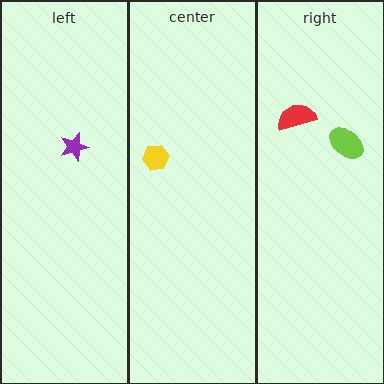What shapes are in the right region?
The red semicircle, the lime ellipse.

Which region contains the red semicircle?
The right region.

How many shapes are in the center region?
1.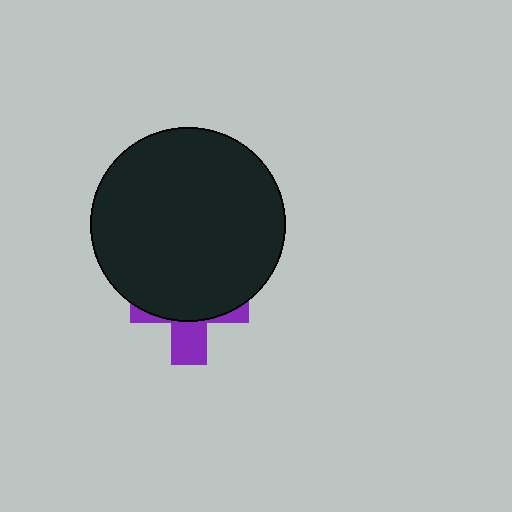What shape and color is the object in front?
The object in front is a black circle.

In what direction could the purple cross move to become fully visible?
The purple cross could move down. That would shift it out from behind the black circle entirely.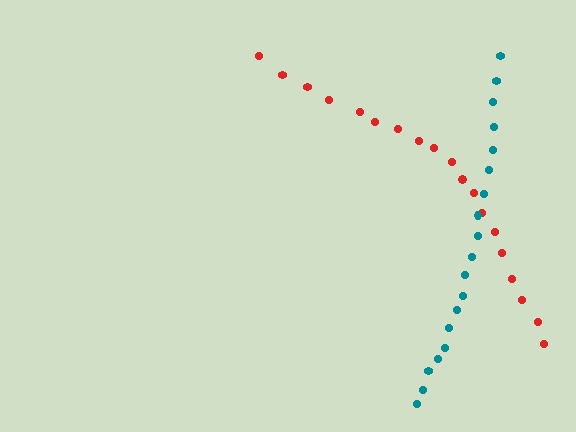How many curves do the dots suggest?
There are 2 distinct paths.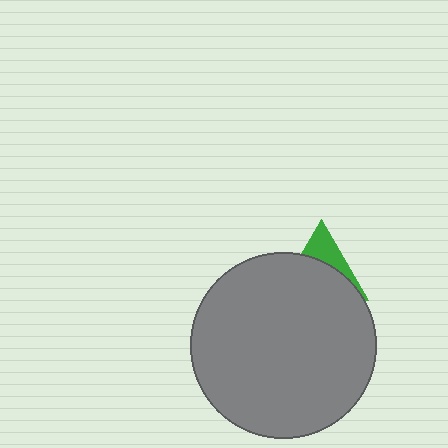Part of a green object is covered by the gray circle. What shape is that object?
It is a triangle.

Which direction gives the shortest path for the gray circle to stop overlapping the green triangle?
Moving down gives the shortest separation.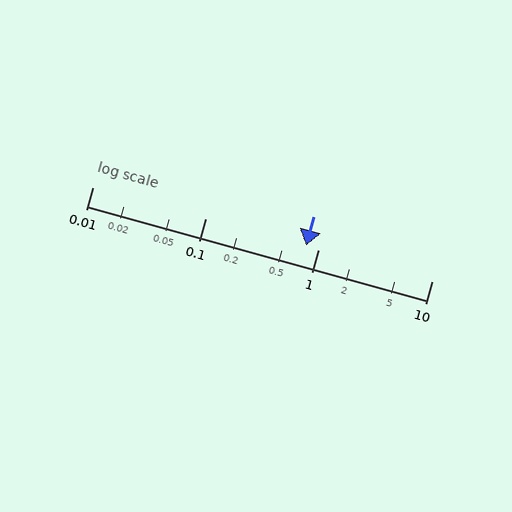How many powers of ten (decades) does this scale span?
The scale spans 3 decades, from 0.01 to 10.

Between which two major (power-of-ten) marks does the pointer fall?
The pointer is between 0.1 and 1.